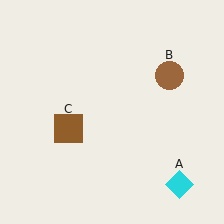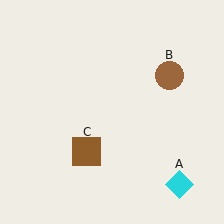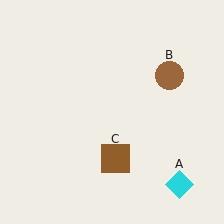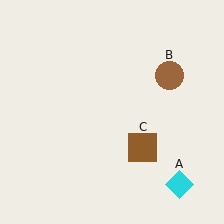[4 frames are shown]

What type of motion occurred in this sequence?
The brown square (object C) rotated counterclockwise around the center of the scene.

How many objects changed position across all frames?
1 object changed position: brown square (object C).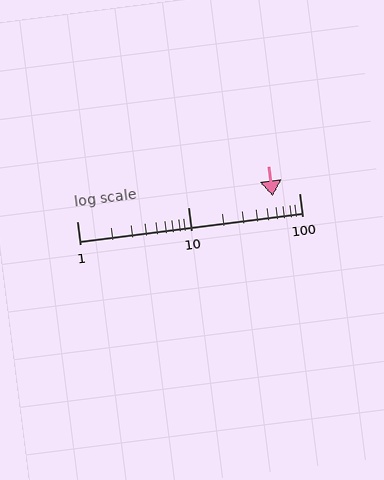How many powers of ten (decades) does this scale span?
The scale spans 2 decades, from 1 to 100.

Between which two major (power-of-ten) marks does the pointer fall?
The pointer is between 10 and 100.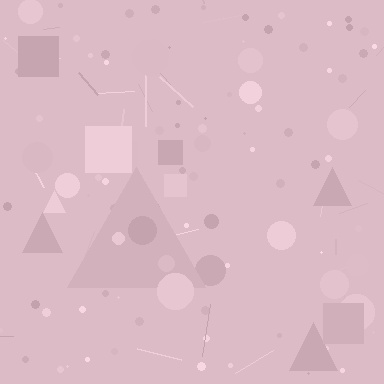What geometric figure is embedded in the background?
A triangle is embedded in the background.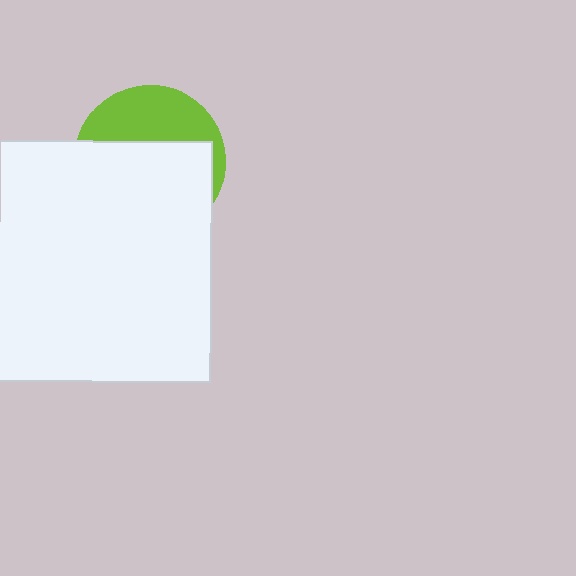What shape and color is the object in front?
The object in front is a white rectangle.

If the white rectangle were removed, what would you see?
You would see the complete lime circle.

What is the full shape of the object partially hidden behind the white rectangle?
The partially hidden object is a lime circle.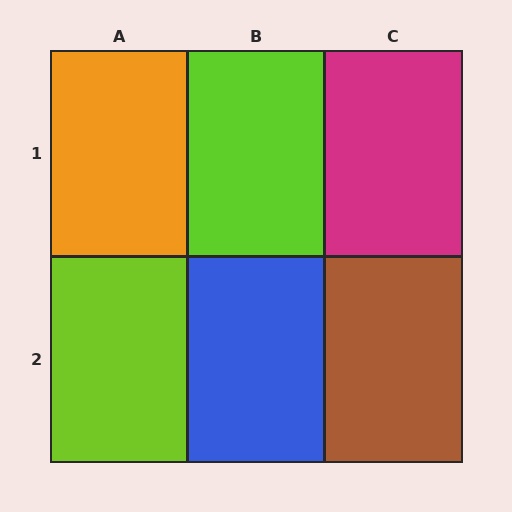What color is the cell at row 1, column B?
Lime.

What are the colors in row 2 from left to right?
Lime, blue, brown.